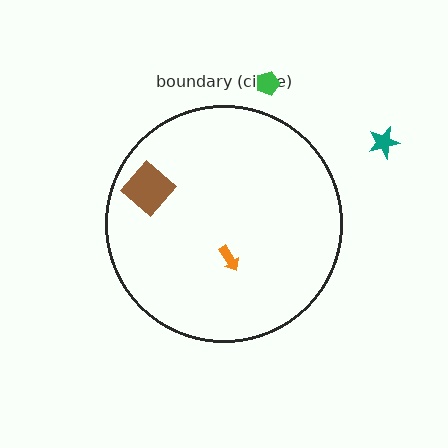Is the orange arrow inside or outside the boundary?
Inside.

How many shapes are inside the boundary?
2 inside, 2 outside.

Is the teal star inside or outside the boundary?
Outside.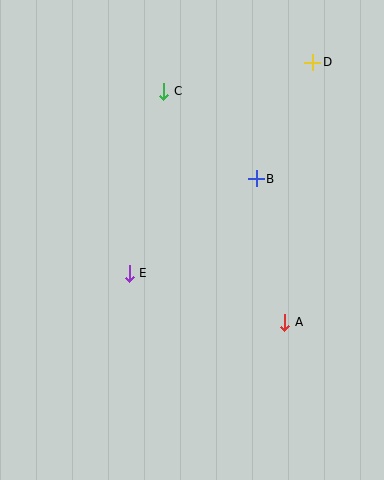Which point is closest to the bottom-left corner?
Point E is closest to the bottom-left corner.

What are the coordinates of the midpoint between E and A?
The midpoint between E and A is at (207, 298).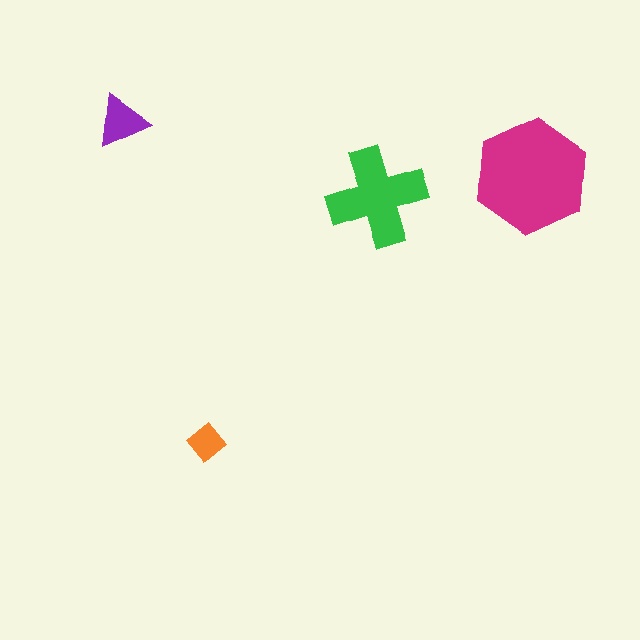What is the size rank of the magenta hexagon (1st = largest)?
1st.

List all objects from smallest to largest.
The orange diamond, the purple triangle, the green cross, the magenta hexagon.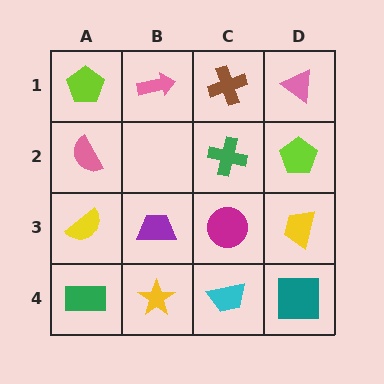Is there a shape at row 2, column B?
No, that cell is empty.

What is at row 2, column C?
A green cross.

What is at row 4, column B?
A yellow star.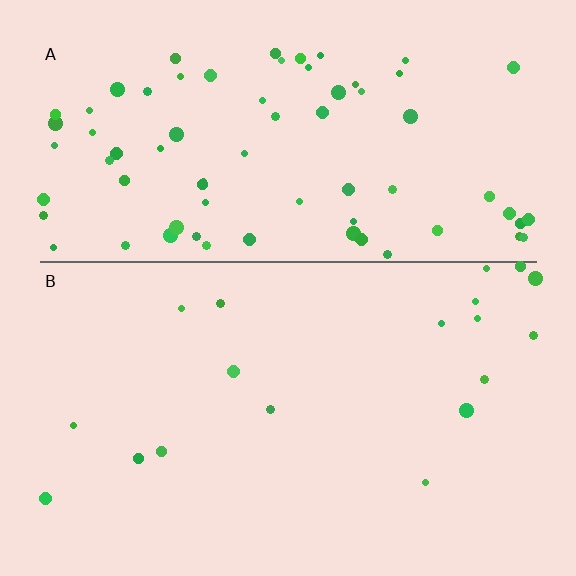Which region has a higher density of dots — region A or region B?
A (the top).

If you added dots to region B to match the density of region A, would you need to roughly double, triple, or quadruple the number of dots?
Approximately quadruple.